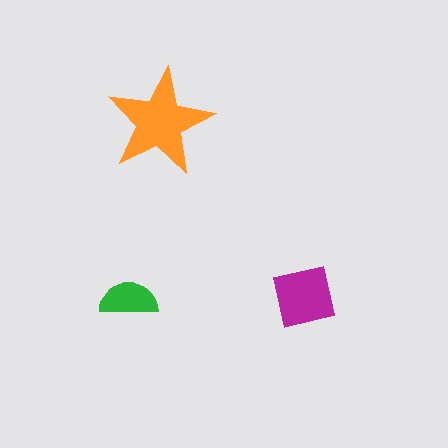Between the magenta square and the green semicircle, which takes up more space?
The magenta square.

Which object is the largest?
The orange star.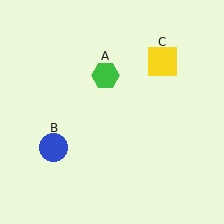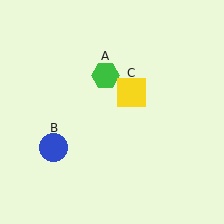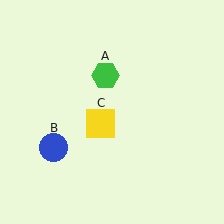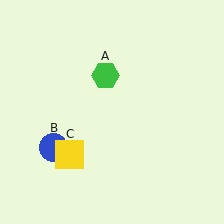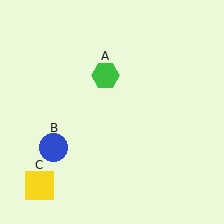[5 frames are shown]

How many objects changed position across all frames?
1 object changed position: yellow square (object C).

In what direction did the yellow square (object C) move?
The yellow square (object C) moved down and to the left.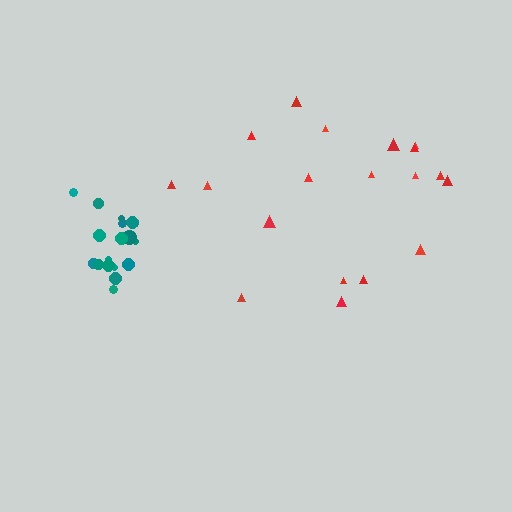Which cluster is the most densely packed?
Teal.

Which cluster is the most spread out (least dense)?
Red.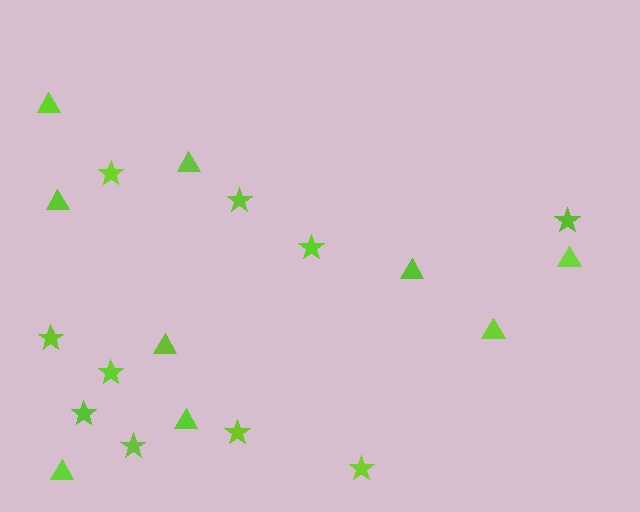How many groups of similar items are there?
There are 2 groups: one group of triangles (9) and one group of stars (10).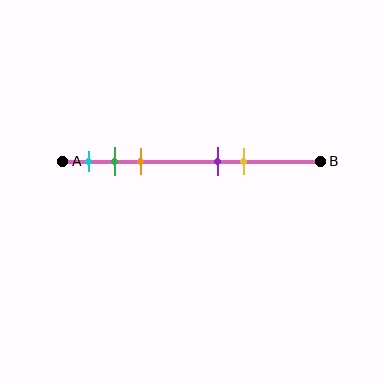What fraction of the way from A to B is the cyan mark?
The cyan mark is approximately 10% (0.1) of the way from A to B.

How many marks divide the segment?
There are 5 marks dividing the segment.